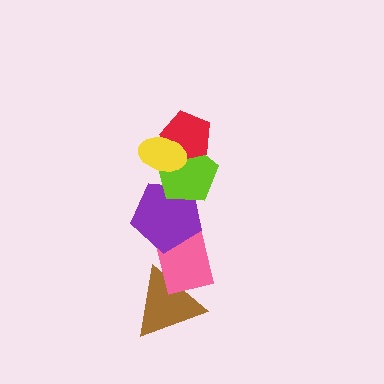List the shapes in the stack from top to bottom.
From top to bottom: the yellow ellipse, the red pentagon, the lime pentagon, the purple pentagon, the pink rectangle, the brown triangle.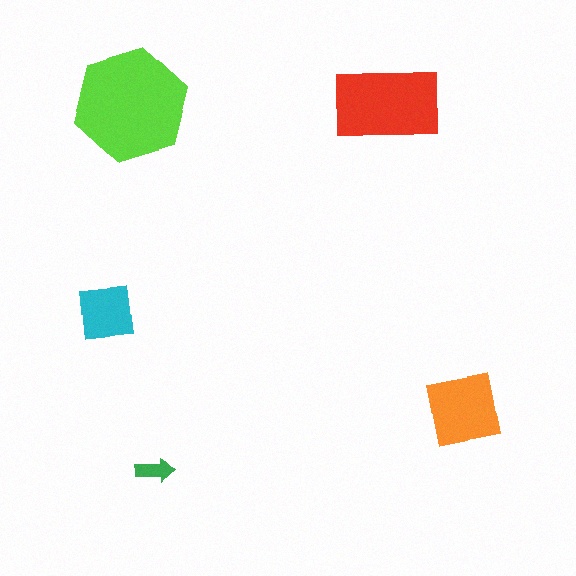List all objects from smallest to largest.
The green arrow, the cyan square, the orange square, the red rectangle, the lime hexagon.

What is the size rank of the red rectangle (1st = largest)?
2nd.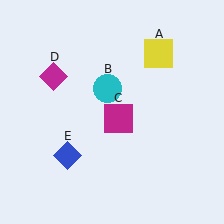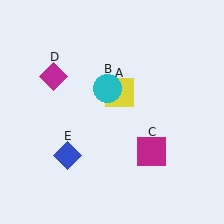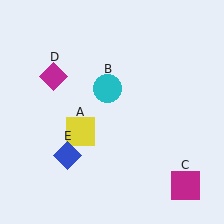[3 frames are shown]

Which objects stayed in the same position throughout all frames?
Cyan circle (object B) and magenta diamond (object D) and blue diamond (object E) remained stationary.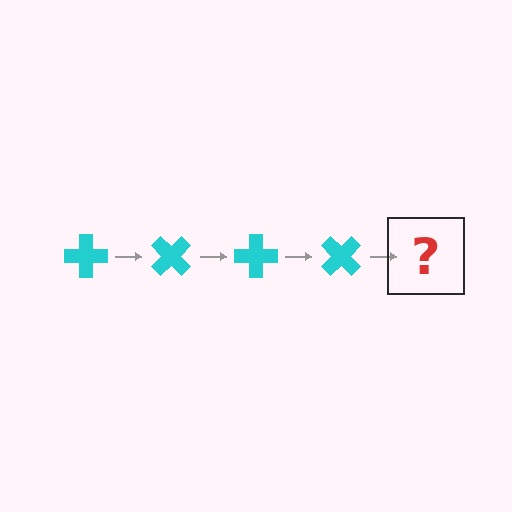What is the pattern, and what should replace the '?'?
The pattern is that the cross rotates 45 degrees each step. The '?' should be a cyan cross rotated 180 degrees.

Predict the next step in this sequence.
The next step is a cyan cross rotated 180 degrees.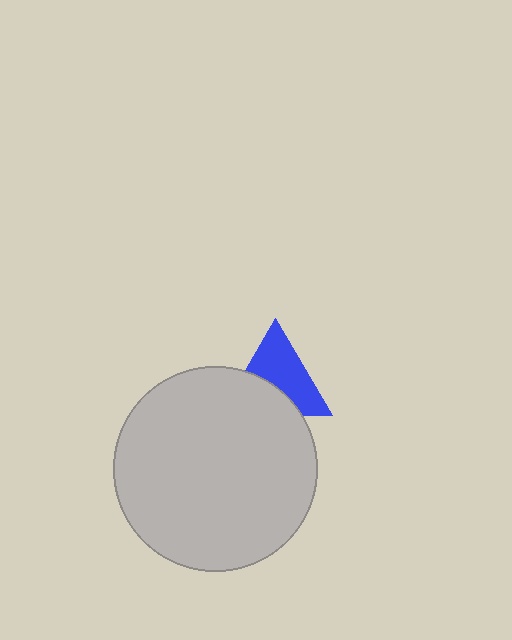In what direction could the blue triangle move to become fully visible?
The blue triangle could move up. That would shift it out from behind the light gray circle entirely.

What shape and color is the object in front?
The object in front is a light gray circle.